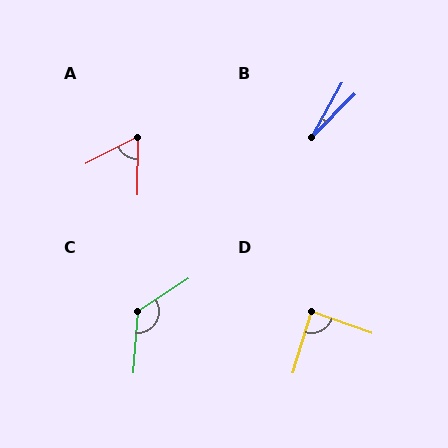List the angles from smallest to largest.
B (16°), A (62°), D (87°), C (127°).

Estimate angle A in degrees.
Approximately 62 degrees.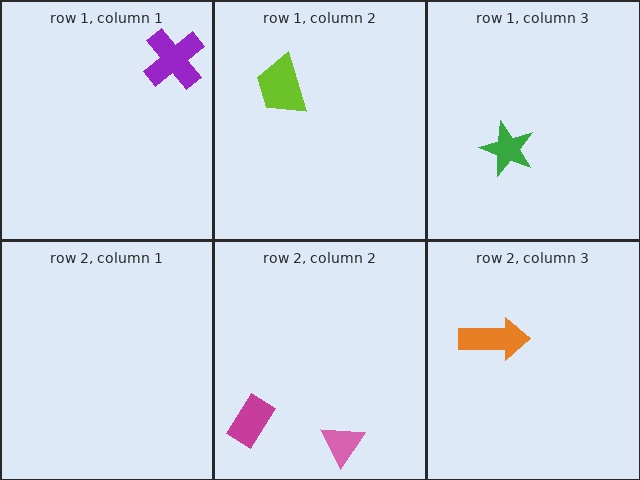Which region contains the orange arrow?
The row 2, column 3 region.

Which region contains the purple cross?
The row 1, column 1 region.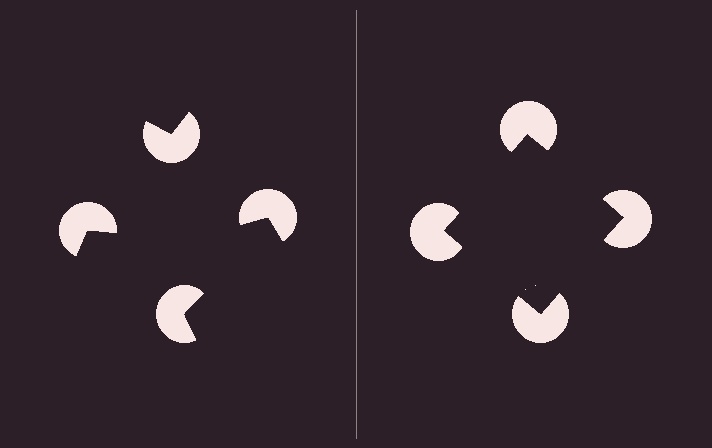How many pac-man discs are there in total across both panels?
8 — 4 on each side.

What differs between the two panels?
The pac-man discs are positioned identically on both sides; only the wedge orientations differ. On the right they align to a square; on the left they are misaligned.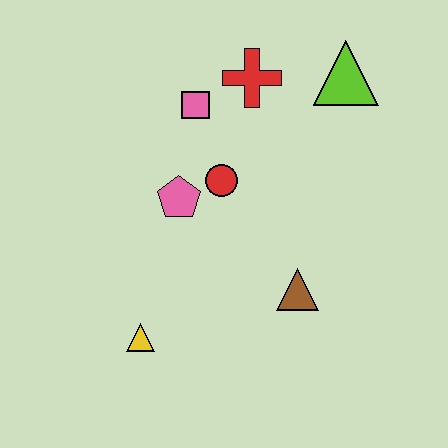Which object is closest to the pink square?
The red cross is closest to the pink square.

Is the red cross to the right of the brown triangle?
No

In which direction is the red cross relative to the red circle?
The red cross is above the red circle.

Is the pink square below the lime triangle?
Yes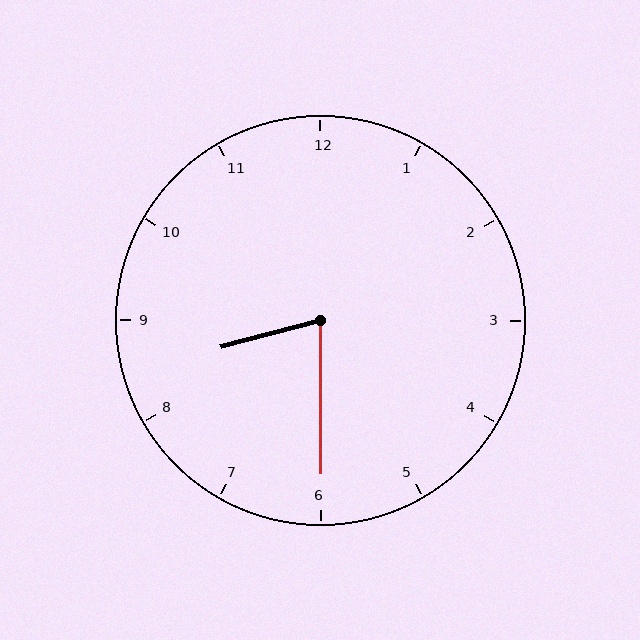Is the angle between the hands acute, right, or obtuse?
It is acute.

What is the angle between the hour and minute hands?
Approximately 75 degrees.